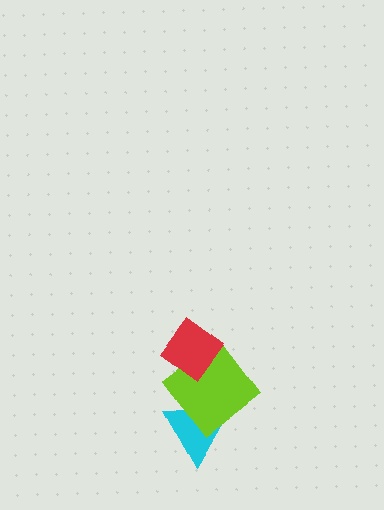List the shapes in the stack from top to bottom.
From top to bottom: the red diamond, the lime diamond, the cyan triangle.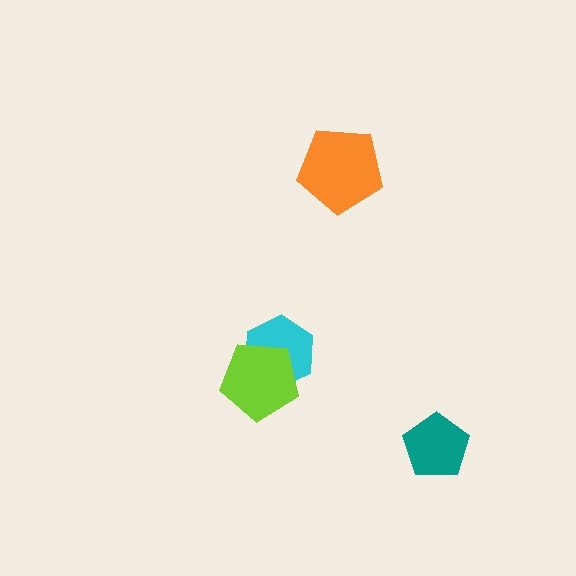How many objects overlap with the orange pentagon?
0 objects overlap with the orange pentagon.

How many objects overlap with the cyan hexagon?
1 object overlaps with the cyan hexagon.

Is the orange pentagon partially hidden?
No, no other shape covers it.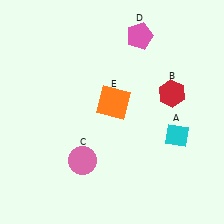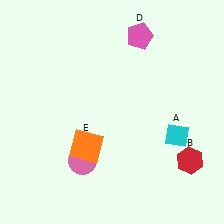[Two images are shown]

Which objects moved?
The objects that moved are: the red hexagon (B), the orange square (E).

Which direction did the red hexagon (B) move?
The red hexagon (B) moved down.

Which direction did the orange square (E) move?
The orange square (E) moved down.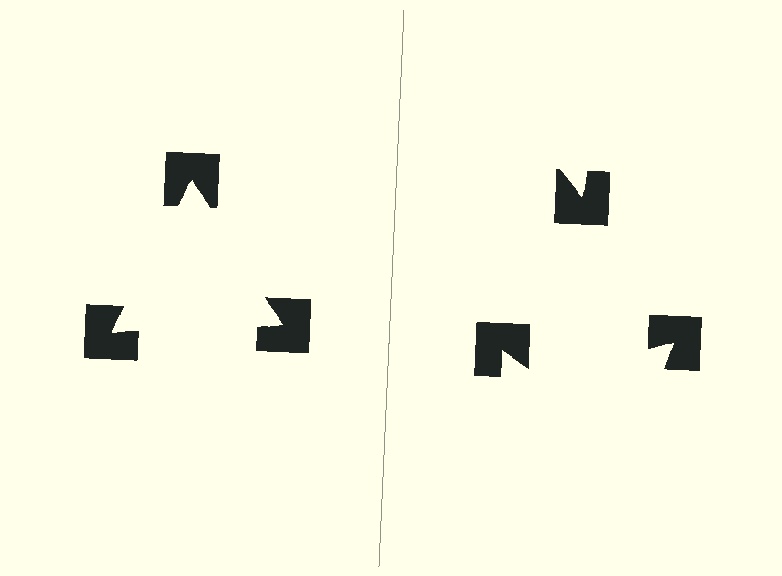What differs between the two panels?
The notched squares are positioned identically on both sides; only the wedge orientations differ. On the left they align to a triangle; on the right they are misaligned.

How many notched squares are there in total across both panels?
6 — 3 on each side.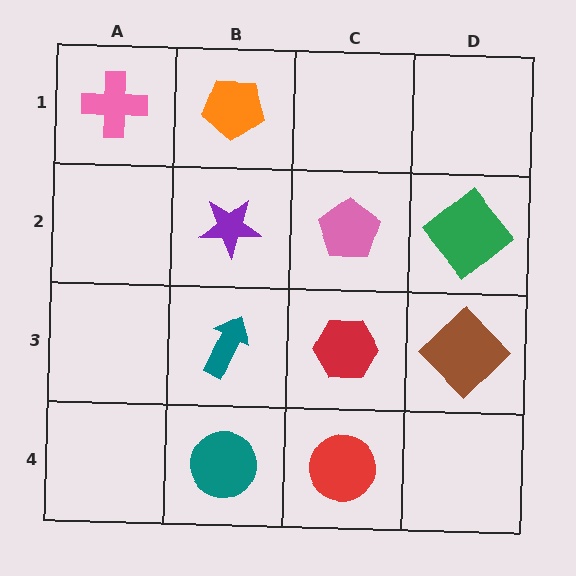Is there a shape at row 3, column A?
No, that cell is empty.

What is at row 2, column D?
A green diamond.